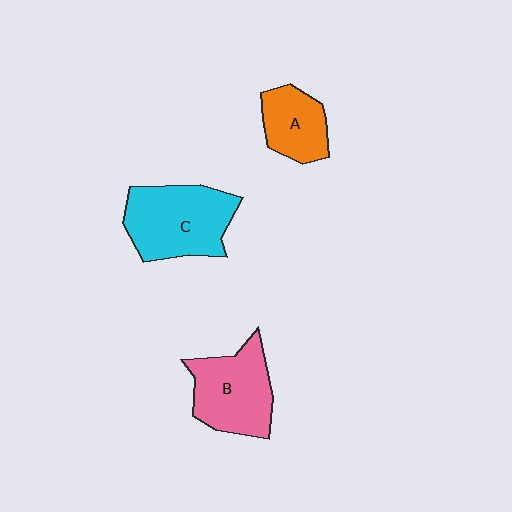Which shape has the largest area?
Shape C (cyan).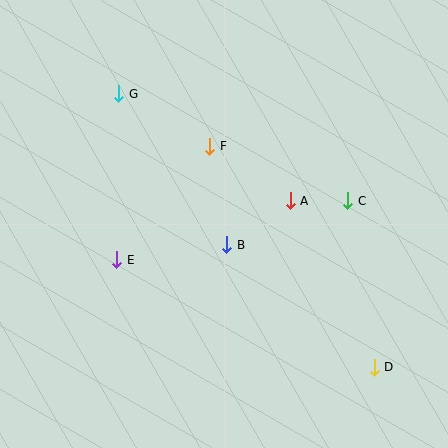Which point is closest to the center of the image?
Point B at (227, 245) is closest to the center.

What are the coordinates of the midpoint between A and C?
The midpoint between A and C is at (319, 201).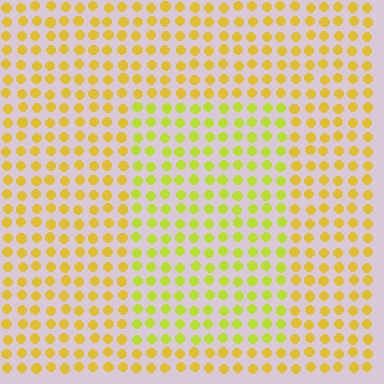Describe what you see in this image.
The image is filled with small yellow elements in a uniform arrangement. A rectangle-shaped region is visible where the elements are tinted to a slightly different hue, forming a subtle color boundary.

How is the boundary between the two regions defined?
The boundary is defined purely by a slight shift in hue (about 26 degrees). Spacing, size, and orientation are identical on both sides.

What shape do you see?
I see a rectangle.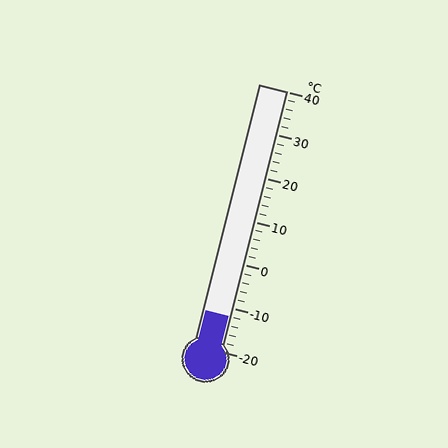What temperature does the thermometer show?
The thermometer shows approximately -12°C.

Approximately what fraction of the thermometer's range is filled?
The thermometer is filled to approximately 15% of its range.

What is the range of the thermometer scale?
The thermometer scale ranges from -20°C to 40°C.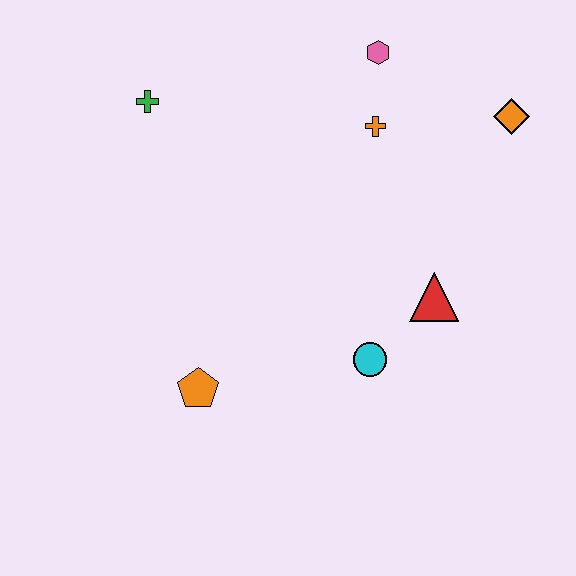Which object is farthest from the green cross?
The orange diamond is farthest from the green cross.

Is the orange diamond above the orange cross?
Yes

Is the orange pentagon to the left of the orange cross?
Yes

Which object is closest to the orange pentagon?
The cyan circle is closest to the orange pentagon.